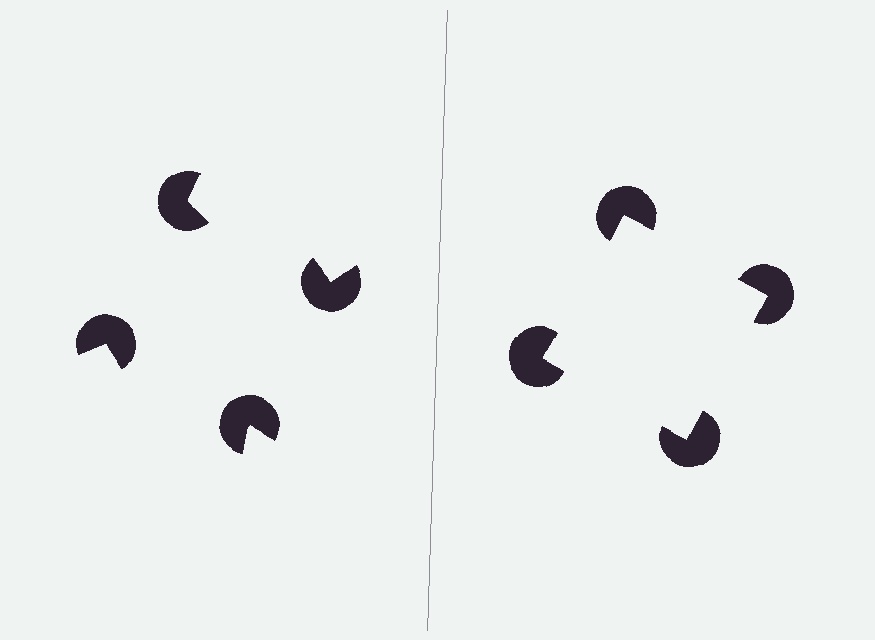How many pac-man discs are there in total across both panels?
8 — 4 on each side.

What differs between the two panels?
The pac-man discs are positioned identically on both sides; only the wedge orientations differ. On the right they align to a square; on the left they are misaligned.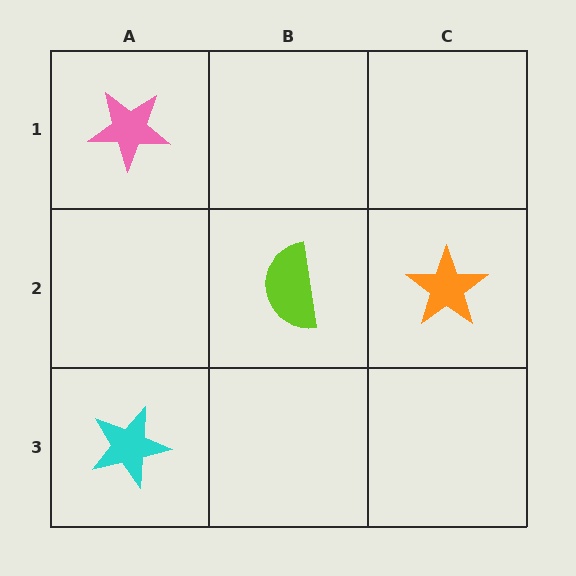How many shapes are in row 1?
1 shape.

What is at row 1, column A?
A pink star.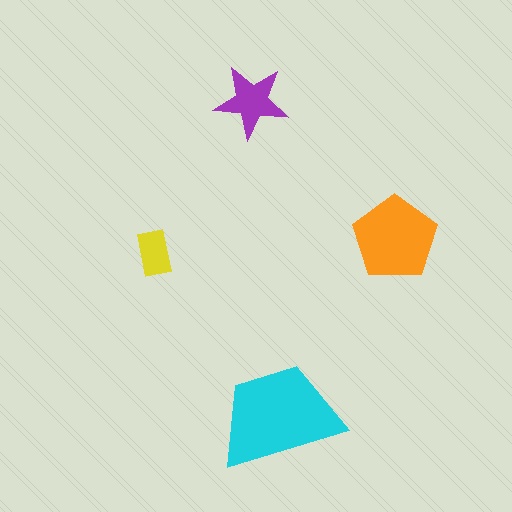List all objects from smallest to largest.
The yellow rectangle, the purple star, the orange pentagon, the cyan trapezoid.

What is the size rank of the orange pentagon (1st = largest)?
2nd.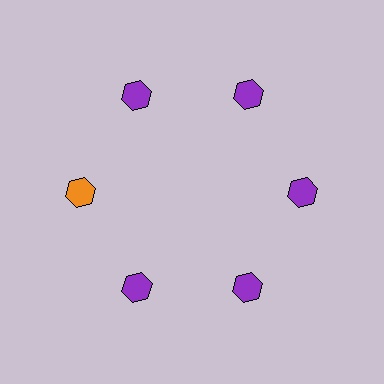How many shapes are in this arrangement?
There are 6 shapes arranged in a ring pattern.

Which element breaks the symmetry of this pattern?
The orange hexagon at roughly the 9 o'clock position breaks the symmetry. All other shapes are purple hexagons.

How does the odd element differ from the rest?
It has a different color: orange instead of purple.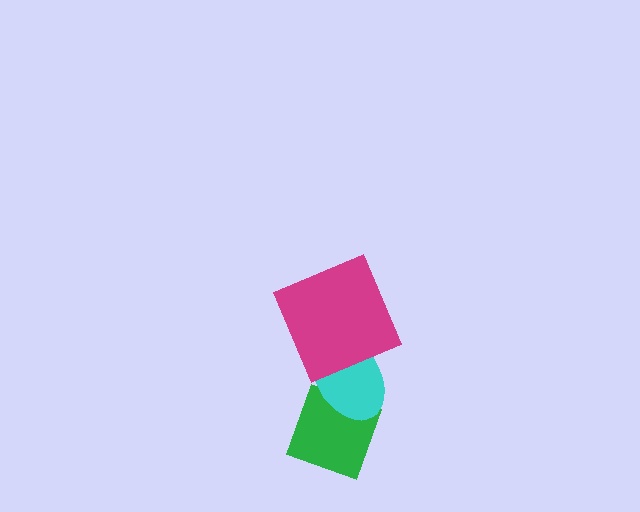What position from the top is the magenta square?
The magenta square is 1st from the top.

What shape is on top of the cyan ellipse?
The magenta square is on top of the cyan ellipse.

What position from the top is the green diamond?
The green diamond is 3rd from the top.